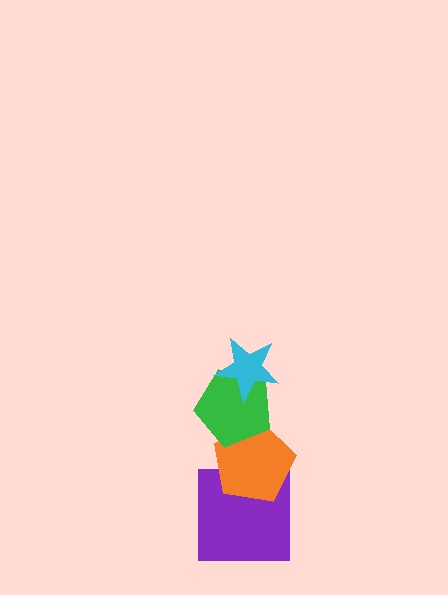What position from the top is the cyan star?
The cyan star is 1st from the top.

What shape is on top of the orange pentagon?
The green pentagon is on top of the orange pentagon.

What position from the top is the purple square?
The purple square is 4th from the top.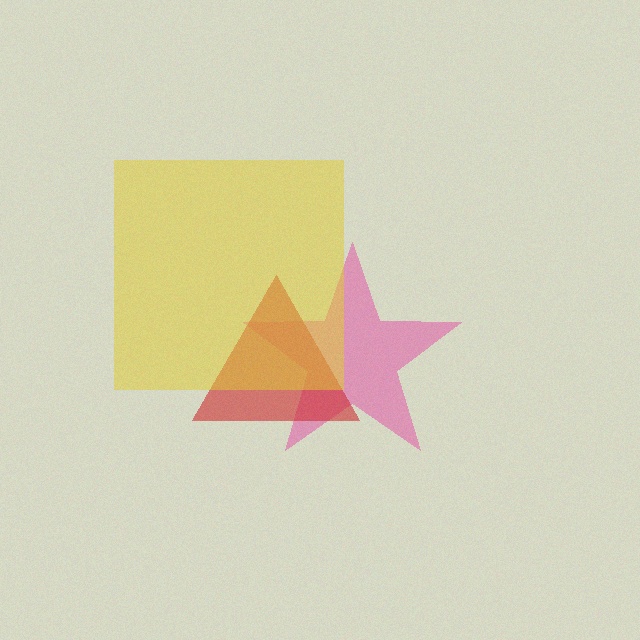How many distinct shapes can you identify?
There are 3 distinct shapes: a pink star, a red triangle, a yellow square.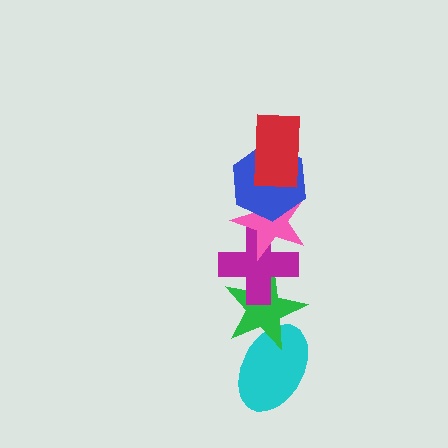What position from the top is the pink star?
The pink star is 3rd from the top.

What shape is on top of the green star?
The magenta cross is on top of the green star.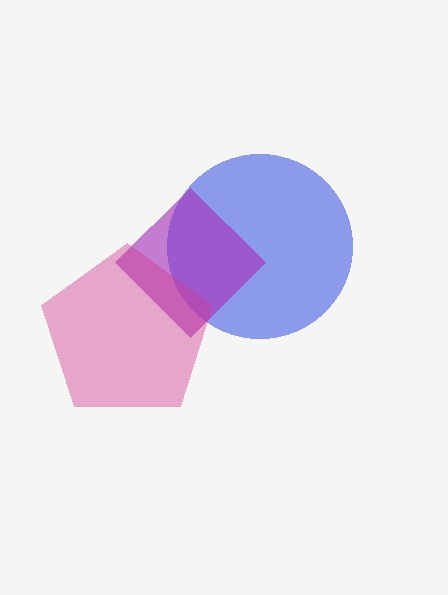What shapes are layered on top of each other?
The layered shapes are: a blue circle, a purple diamond, a magenta pentagon.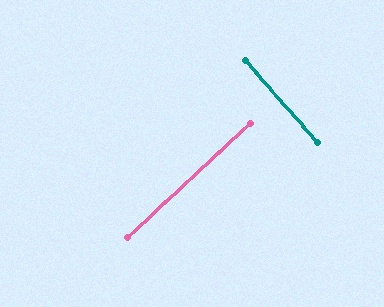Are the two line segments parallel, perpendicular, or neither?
Perpendicular — they meet at approximately 88°.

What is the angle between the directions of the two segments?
Approximately 88 degrees.